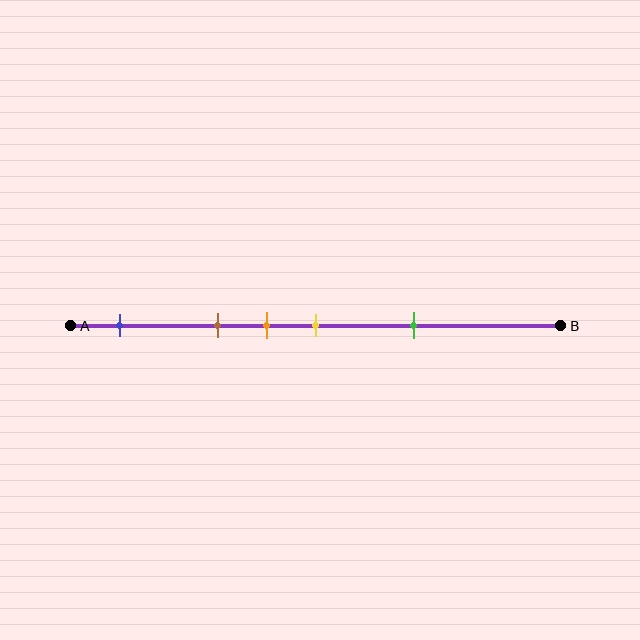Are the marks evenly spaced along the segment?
No, the marks are not evenly spaced.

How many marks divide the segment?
There are 5 marks dividing the segment.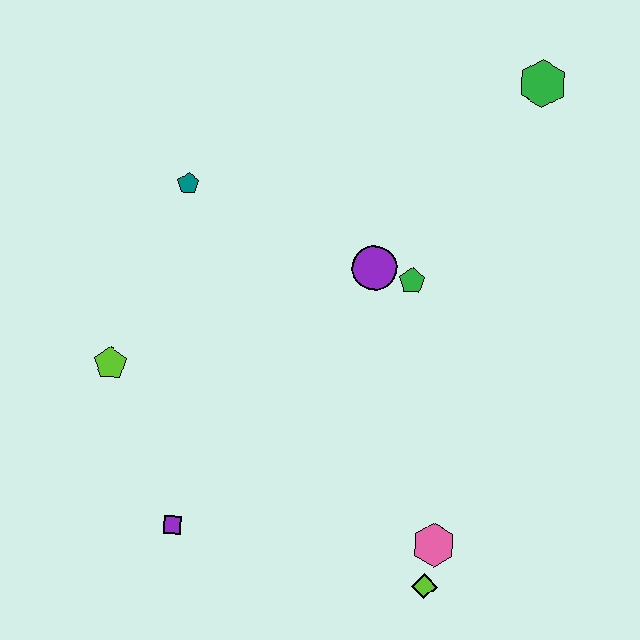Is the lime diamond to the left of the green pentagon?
No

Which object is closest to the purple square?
The lime pentagon is closest to the purple square.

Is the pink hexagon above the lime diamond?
Yes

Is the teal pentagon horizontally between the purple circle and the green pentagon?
No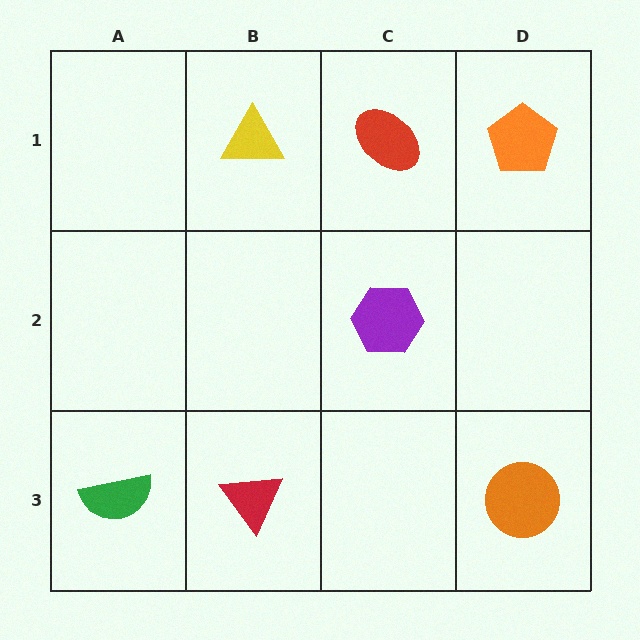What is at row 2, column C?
A purple hexagon.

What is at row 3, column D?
An orange circle.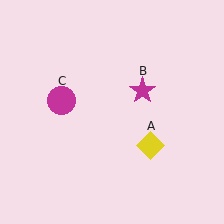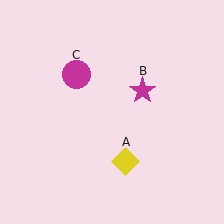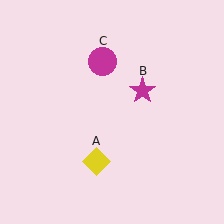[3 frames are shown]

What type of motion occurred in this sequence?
The yellow diamond (object A), magenta circle (object C) rotated clockwise around the center of the scene.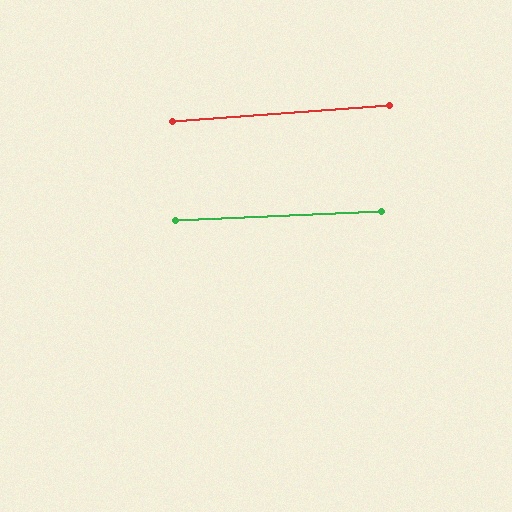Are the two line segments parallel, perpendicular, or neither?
Parallel — their directions differ by only 1.7°.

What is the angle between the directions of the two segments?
Approximately 2 degrees.